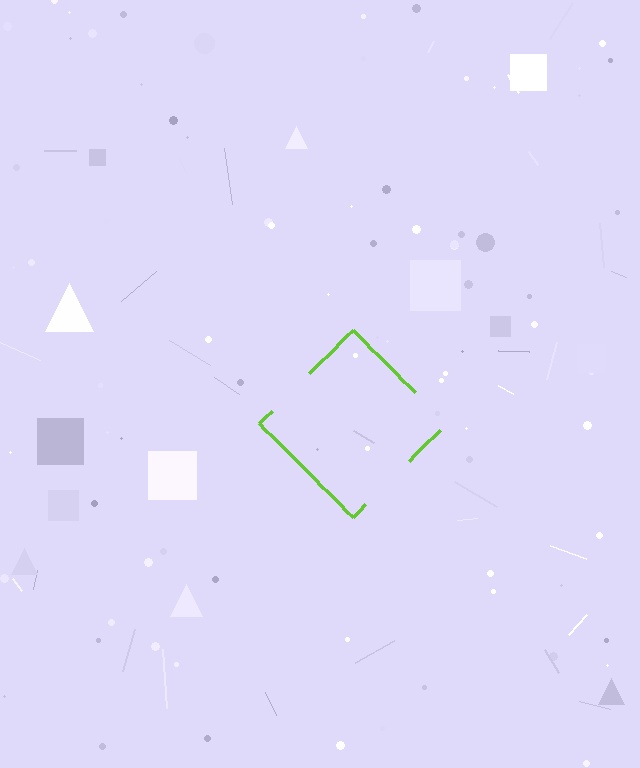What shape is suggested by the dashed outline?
The dashed outline suggests a diamond.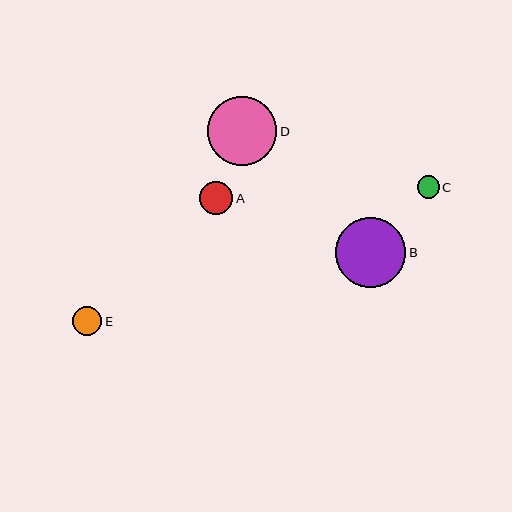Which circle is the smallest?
Circle C is the smallest with a size of approximately 22 pixels.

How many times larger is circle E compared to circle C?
Circle E is approximately 1.3 times the size of circle C.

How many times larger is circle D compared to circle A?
Circle D is approximately 2.1 times the size of circle A.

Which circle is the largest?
Circle B is the largest with a size of approximately 70 pixels.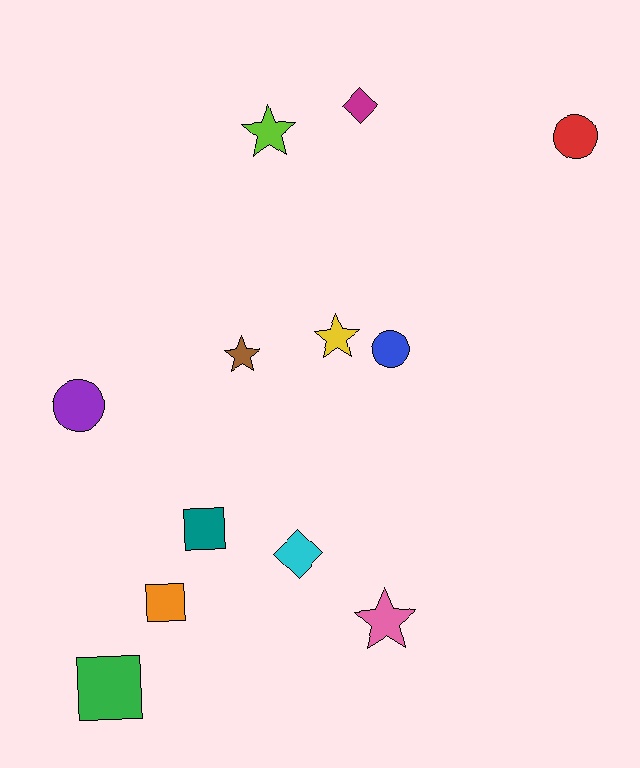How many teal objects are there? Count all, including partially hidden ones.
There is 1 teal object.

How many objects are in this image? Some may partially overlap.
There are 12 objects.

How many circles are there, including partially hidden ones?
There are 3 circles.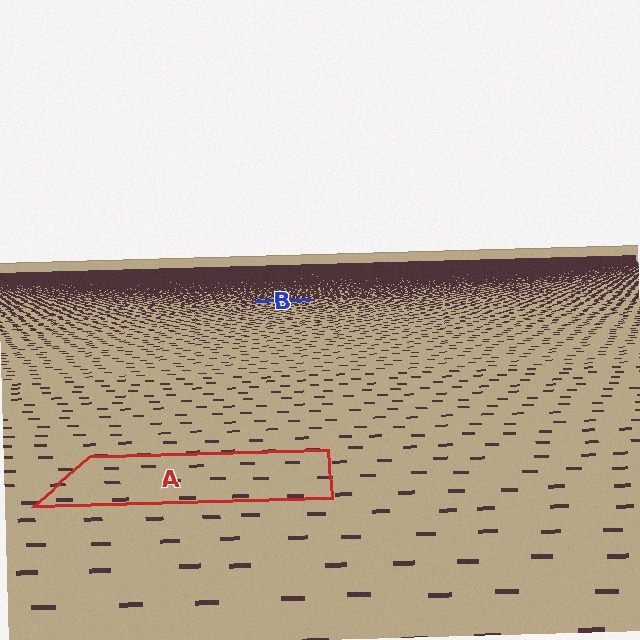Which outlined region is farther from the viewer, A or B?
Region B is farther from the viewer — the texture elements inside it appear smaller and more densely packed.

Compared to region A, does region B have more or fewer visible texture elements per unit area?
Region B has more texture elements per unit area — they are packed more densely because it is farther away.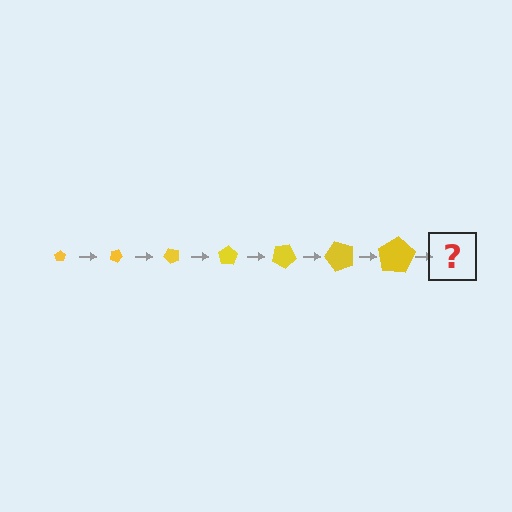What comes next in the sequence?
The next element should be a pentagon, larger than the previous one and rotated 175 degrees from the start.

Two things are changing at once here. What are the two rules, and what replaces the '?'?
The two rules are that the pentagon grows larger each step and it rotates 25 degrees each step. The '?' should be a pentagon, larger than the previous one and rotated 175 degrees from the start.